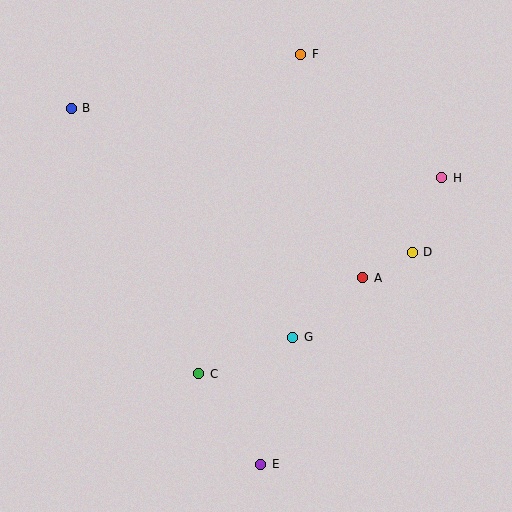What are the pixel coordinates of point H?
Point H is at (442, 178).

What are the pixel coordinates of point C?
Point C is at (199, 374).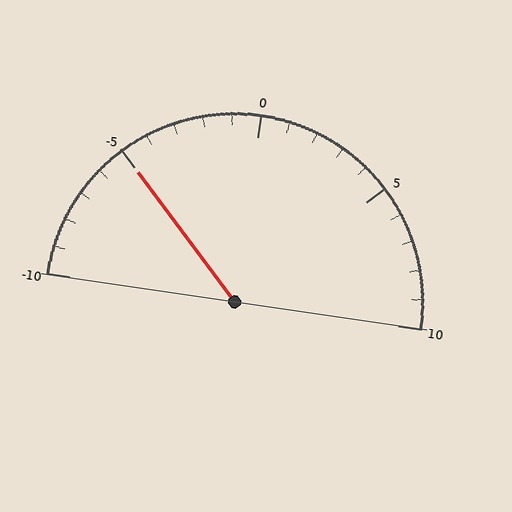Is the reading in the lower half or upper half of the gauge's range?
The reading is in the lower half of the range (-10 to 10).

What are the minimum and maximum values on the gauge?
The gauge ranges from -10 to 10.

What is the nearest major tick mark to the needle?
The nearest major tick mark is -5.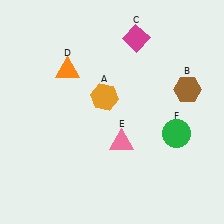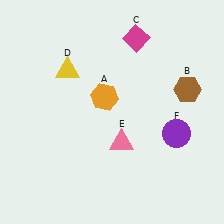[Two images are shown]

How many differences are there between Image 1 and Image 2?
There are 2 differences between the two images.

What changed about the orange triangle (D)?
In Image 1, D is orange. In Image 2, it changed to yellow.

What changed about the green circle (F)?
In Image 1, F is green. In Image 2, it changed to purple.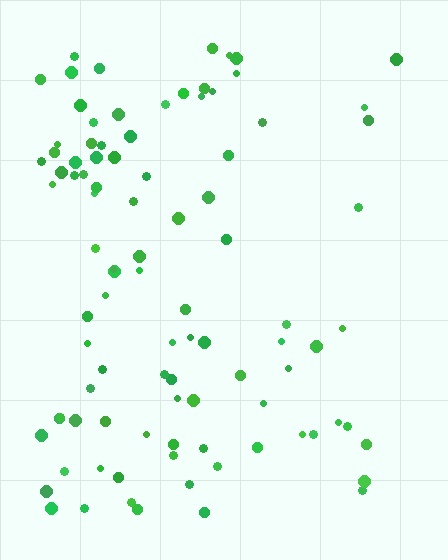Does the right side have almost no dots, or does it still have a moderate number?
Still a moderate number, just noticeably fewer than the left.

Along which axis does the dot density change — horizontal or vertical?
Horizontal.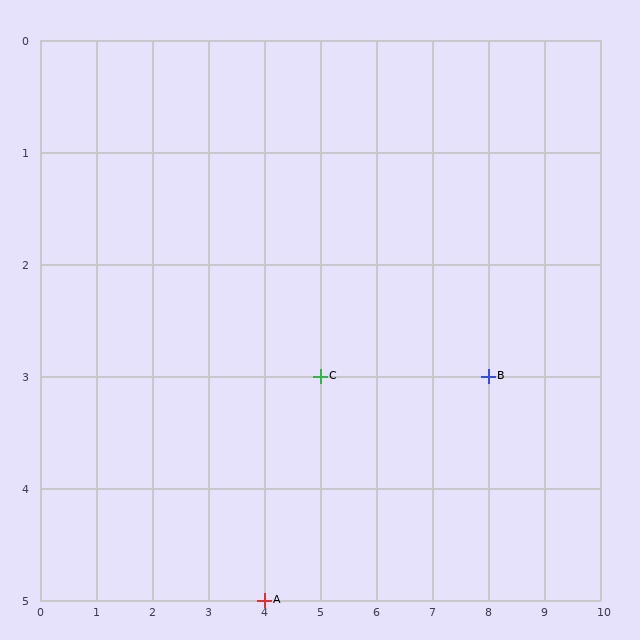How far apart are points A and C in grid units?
Points A and C are 1 column and 2 rows apart (about 2.2 grid units diagonally).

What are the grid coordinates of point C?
Point C is at grid coordinates (5, 3).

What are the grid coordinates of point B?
Point B is at grid coordinates (8, 3).